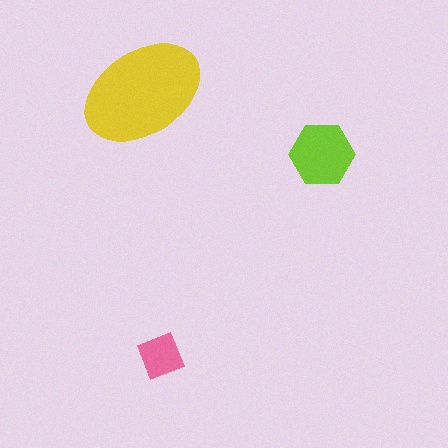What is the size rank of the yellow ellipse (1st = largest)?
1st.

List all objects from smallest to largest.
The pink diamond, the lime hexagon, the yellow ellipse.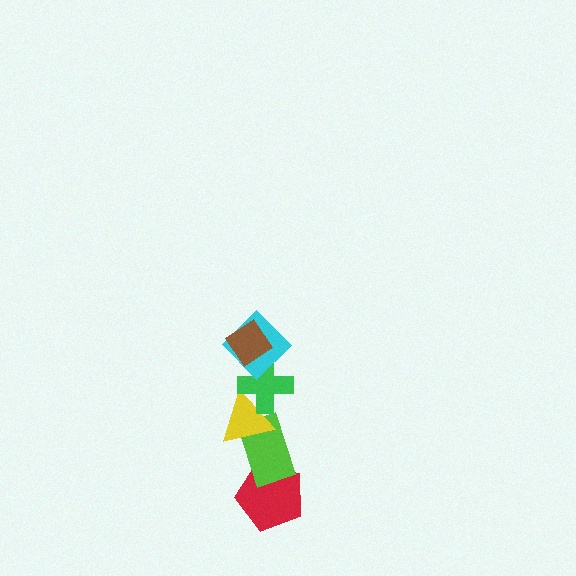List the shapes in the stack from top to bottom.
From top to bottom: the brown diamond, the cyan diamond, the green cross, the yellow triangle, the lime rectangle, the red pentagon.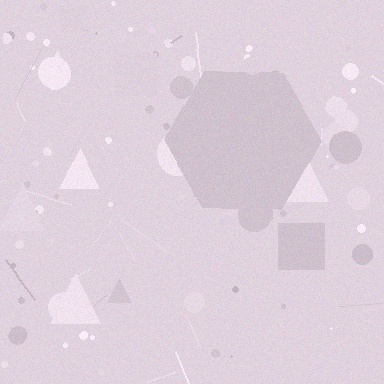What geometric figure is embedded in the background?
A hexagon is embedded in the background.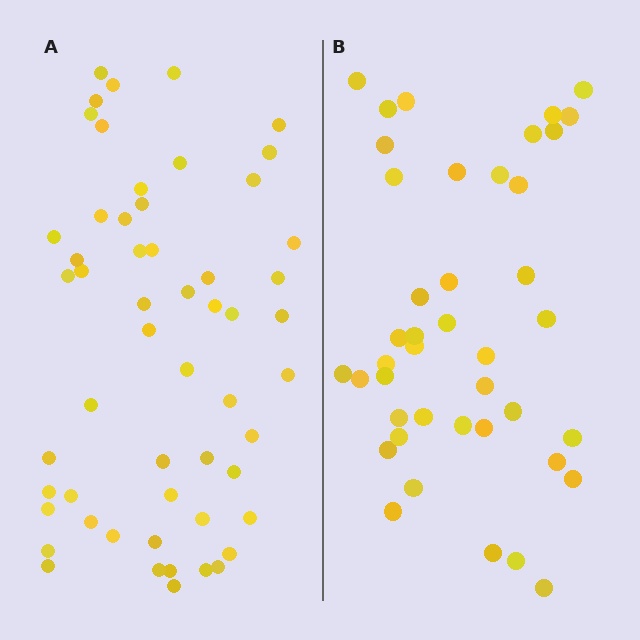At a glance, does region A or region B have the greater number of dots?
Region A (the left region) has more dots.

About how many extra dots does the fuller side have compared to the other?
Region A has approximately 15 more dots than region B.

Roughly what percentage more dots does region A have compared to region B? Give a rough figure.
About 30% more.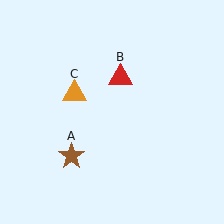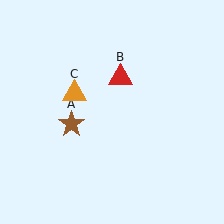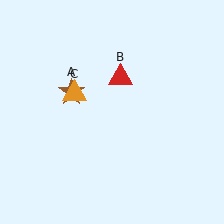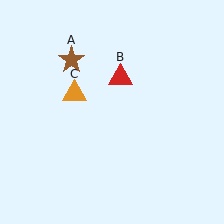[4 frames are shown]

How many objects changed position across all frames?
1 object changed position: brown star (object A).